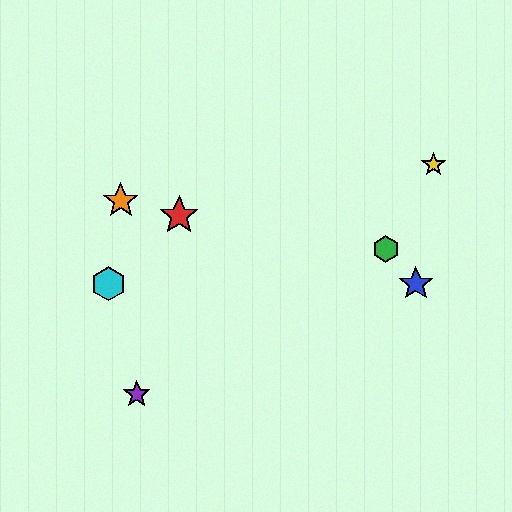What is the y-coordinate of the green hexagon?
The green hexagon is at y≈249.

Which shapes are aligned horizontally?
The blue star, the cyan hexagon are aligned horizontally.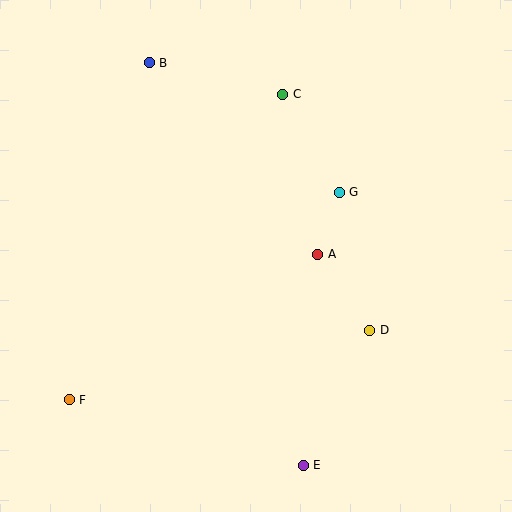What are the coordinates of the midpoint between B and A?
The midpoint between B and A is at (234, 158).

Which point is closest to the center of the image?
Point A at (318, 254) is closest to the center.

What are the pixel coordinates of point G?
Point G is at (339, 192).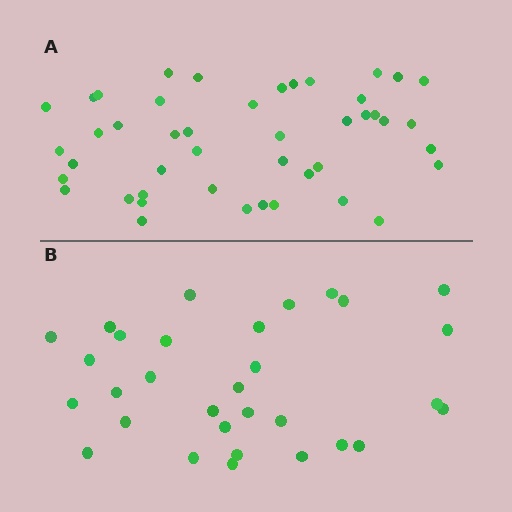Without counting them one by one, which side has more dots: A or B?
Region A (the top region) has more dots.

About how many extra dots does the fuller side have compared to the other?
Region A has approximately 15 more dots than region B.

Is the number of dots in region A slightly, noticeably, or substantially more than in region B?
Region A has substantially more. The ratio is roughly 1.5 to 1.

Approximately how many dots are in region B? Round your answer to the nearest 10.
About 30 dots. (The exact count is 31, which rounds to 30.)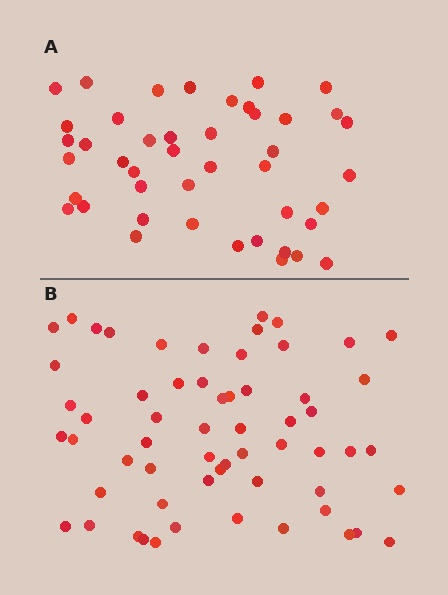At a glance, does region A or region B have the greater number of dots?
Region B (the bottom region) has more dots.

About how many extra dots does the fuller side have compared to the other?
Region B has approximately 15 more dots than region A.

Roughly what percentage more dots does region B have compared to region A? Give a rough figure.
About 35% more.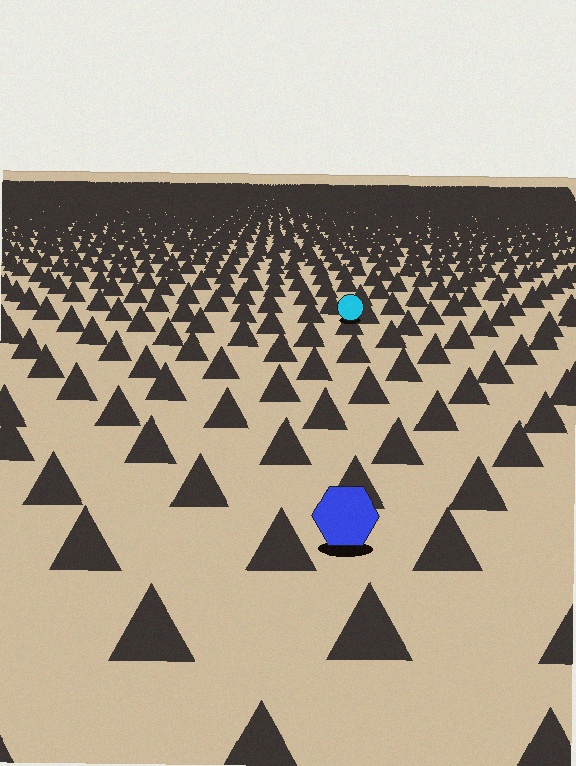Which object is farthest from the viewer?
The cyan circle is farthest from the viewer. It appears smaller and the ground texture around it is denser.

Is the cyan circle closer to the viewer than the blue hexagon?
No. The blue hexagon is closer — you can tell from the texture gradient: the ground texture is coarser near it.